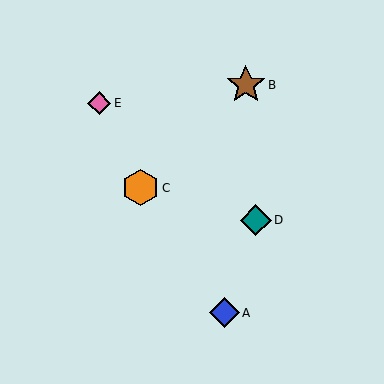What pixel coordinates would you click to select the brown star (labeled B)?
Click at (246, 85) to select the brown star B.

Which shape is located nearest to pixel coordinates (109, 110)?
The pink diamond (labeled E) at (99, 103) is nearest to that location.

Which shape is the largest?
The brown star (labeled B) is the largest.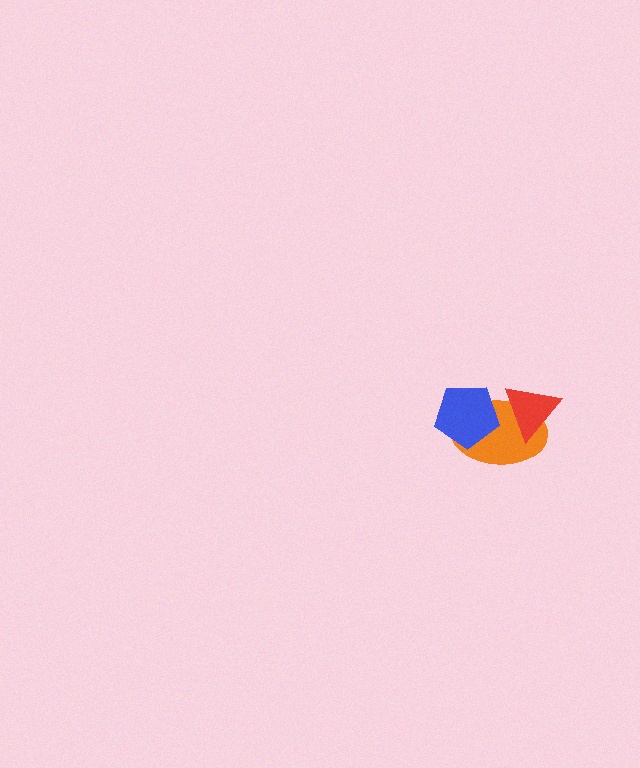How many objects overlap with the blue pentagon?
1 object overlaps with the blue pentagon.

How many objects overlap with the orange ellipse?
2 objects overlap with the orange ellipse.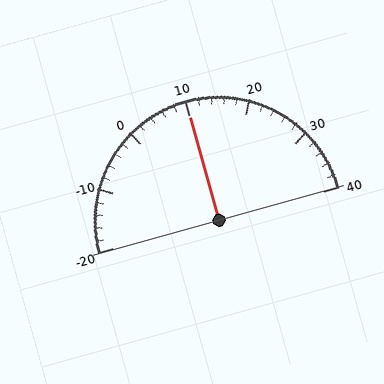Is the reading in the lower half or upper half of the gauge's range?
The reading is in the upper half of the range (-20 to 40).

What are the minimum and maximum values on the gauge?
The gauge ranges from -20 to 40.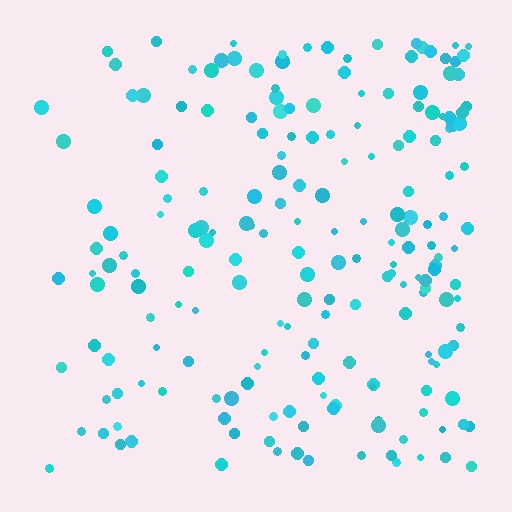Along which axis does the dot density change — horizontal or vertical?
Horizontal.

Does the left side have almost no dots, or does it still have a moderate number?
Still a moderate number, just noticeably fewer than the right.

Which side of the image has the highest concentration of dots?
The right.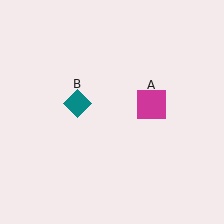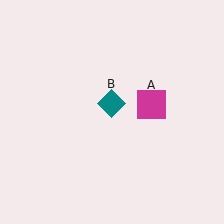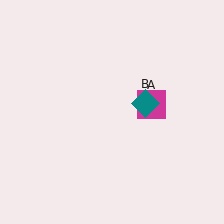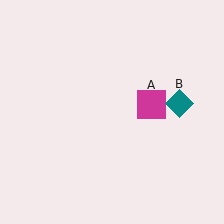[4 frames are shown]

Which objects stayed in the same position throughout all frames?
Magenta square (object A) remained stationary.